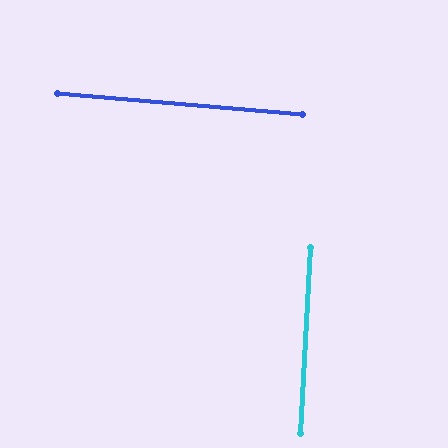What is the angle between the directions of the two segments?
Approximately 88 degrees.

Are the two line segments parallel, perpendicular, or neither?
Perpendicular — they meet at approximately 88°.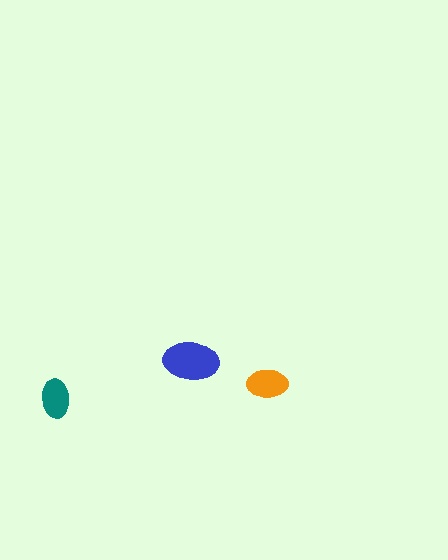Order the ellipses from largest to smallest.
the blue one, the orange one, the teal one.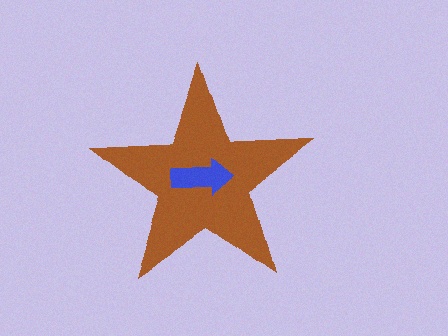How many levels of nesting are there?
2.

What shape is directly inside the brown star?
The blue arrow.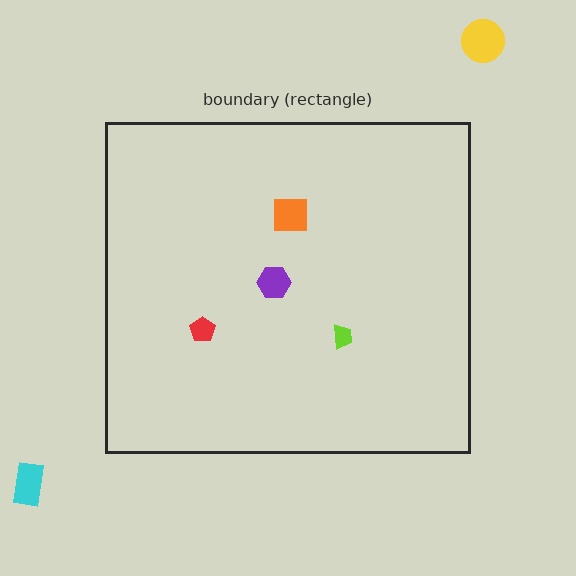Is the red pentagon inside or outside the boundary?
Inside.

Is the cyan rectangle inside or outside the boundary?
Outside.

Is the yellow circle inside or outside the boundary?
Outside.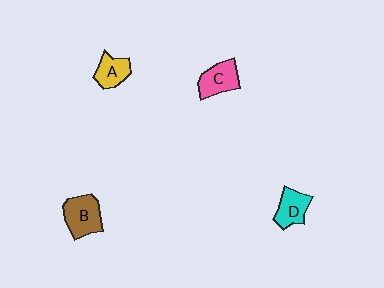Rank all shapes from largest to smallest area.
From largest to smallest: B (brown), C (pink), D (cyan), A (yellow).